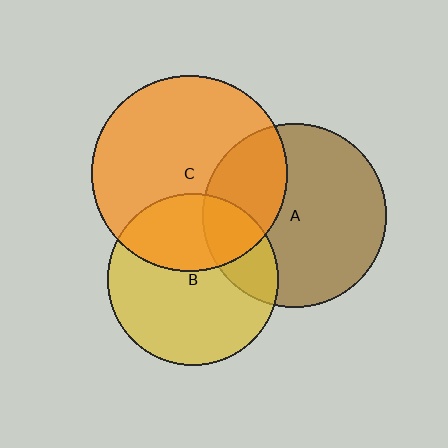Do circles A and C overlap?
Yes.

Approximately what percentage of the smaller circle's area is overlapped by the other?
Approximately 30%.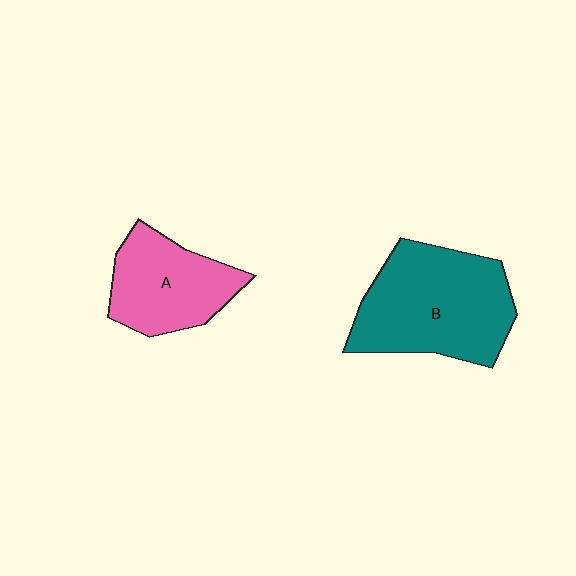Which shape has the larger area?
Shape B (teal).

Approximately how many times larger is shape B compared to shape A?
Approximately 1.5 times.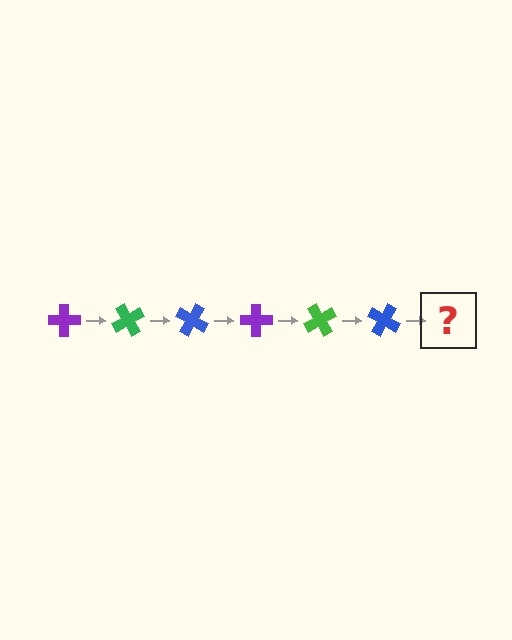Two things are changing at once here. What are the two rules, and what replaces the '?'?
The two rules are that it rotates 60 degrees each step and the color cycles through purple, green, and blue. The '?' should be a purple cross, rotated 360 degrees from the start.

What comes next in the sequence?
The next element should be a purple cross, rotated 360 degrees from the start.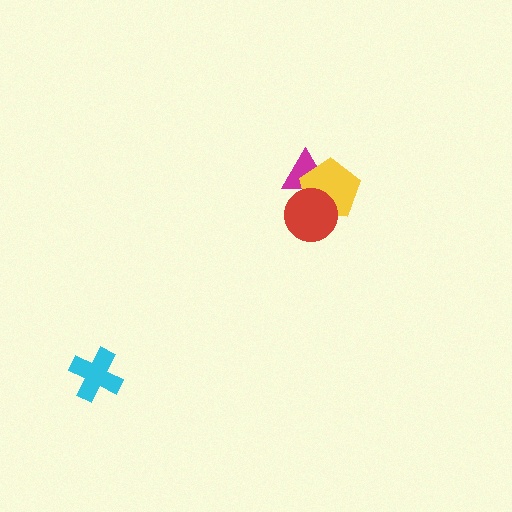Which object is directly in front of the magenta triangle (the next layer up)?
The yellow pentagon is directly in front of the magenta triangle.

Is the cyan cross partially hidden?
No, no other shape covers it.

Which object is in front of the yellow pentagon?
The red circle is in front of the yellow pentagon.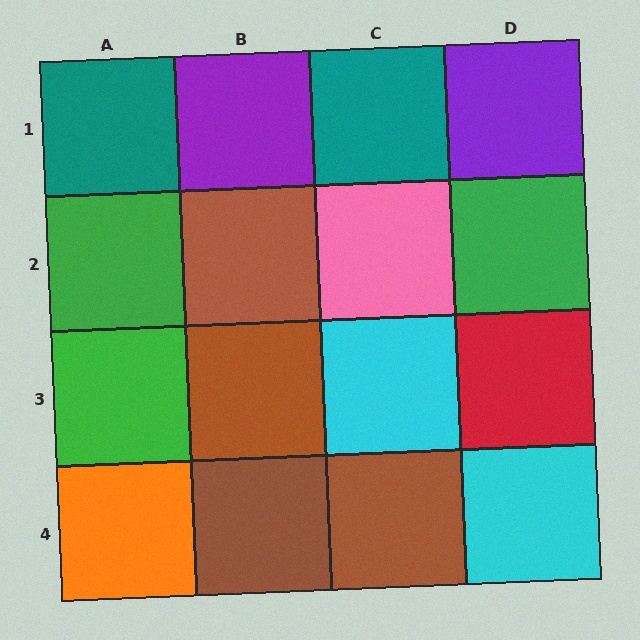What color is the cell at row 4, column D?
Cyan.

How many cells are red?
1 cell is red.